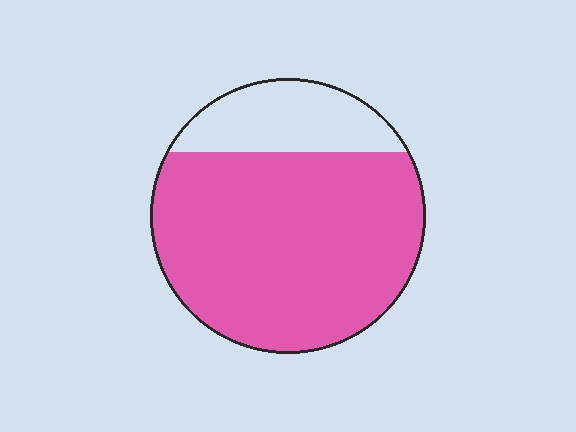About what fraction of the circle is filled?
About four fifths (4/5).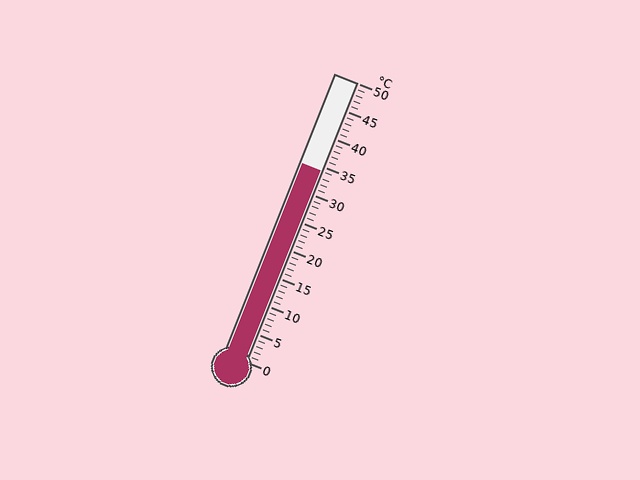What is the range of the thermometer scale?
The thermometer scale ranges from 0°C to 50°C.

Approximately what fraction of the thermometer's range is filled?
The thermometer is filled to approximately 70% of its range.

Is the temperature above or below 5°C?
The temperature is above 5°C.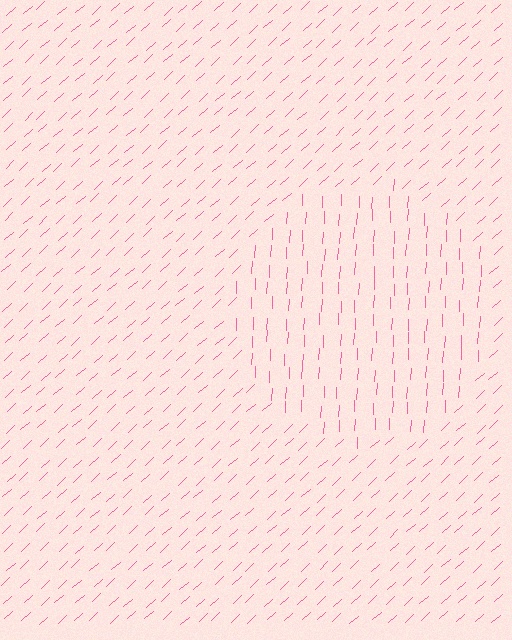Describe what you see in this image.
The image is filled with small pink line segments. A circle region in the image has lines oriented differently from the surrounding lines, creating a visible texture boundary.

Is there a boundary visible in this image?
Yes, there is a texture boundary formed by a change in line orientation.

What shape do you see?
I see a circle.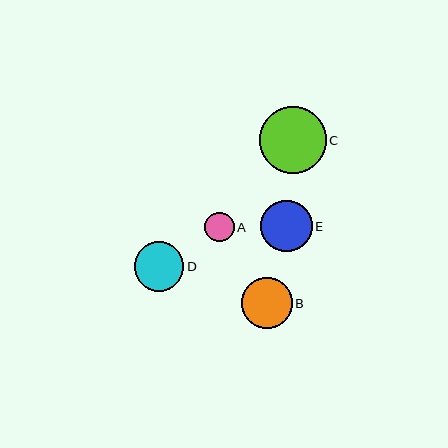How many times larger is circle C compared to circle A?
Circle C is approximately 2.3 times the size of circle A.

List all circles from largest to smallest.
From largest to smallest: C, E, B, D, A.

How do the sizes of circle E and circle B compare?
Circle E and circle B are approximately the same size.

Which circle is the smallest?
Circle A is the smallest with a size of approximately 29 pixels.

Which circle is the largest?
Circle C is the largest with a size of approximately 67 pixels.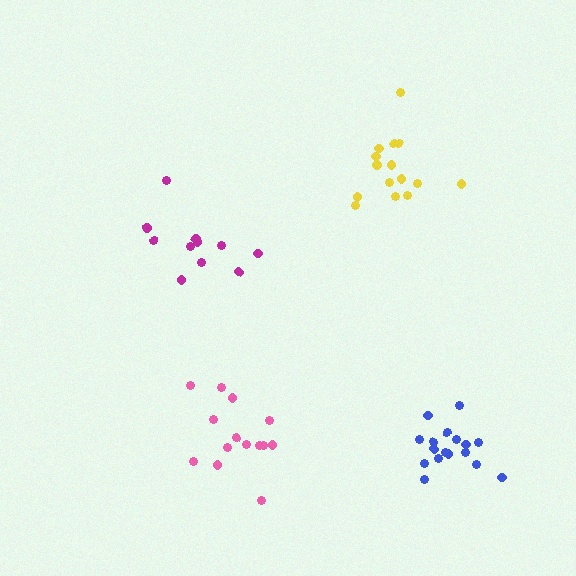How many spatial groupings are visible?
There are 4 spatial groupings.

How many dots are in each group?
Group 1: 11 dots, Group 2: 17 dots, Group 3: 14 dots, Group 4: 15 dots (57 total).